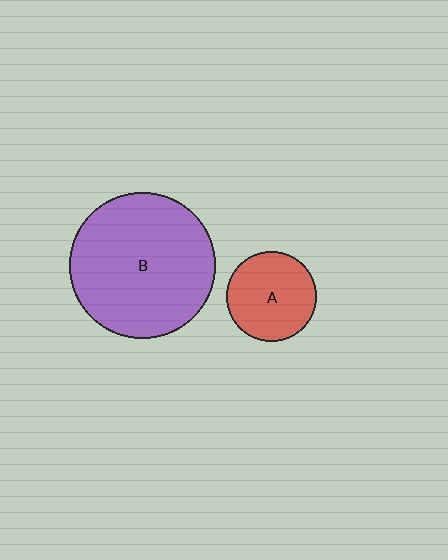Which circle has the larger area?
Circle B (purple).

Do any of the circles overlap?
No, none of the circles overlap.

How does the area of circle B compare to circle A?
Approximately 2.6 times.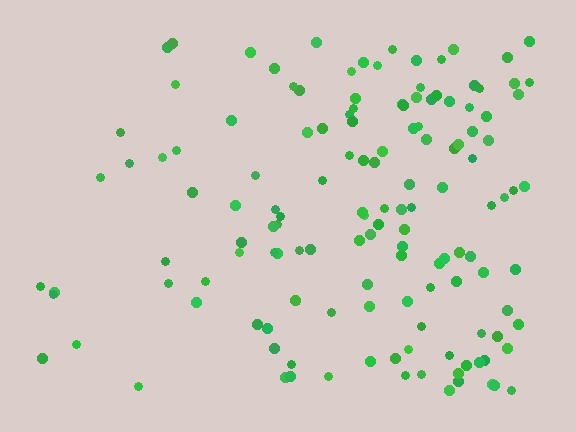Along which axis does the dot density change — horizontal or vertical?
Horizontal.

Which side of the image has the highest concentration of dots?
The right.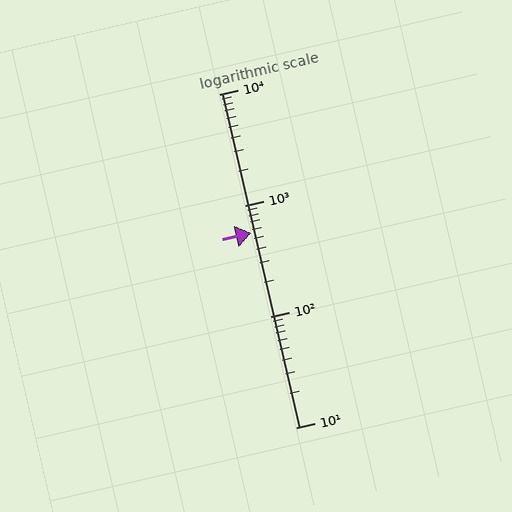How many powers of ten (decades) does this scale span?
The scale spans 3 decades, from 10 to 10000.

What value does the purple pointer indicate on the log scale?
The pointer indicates approximately 560.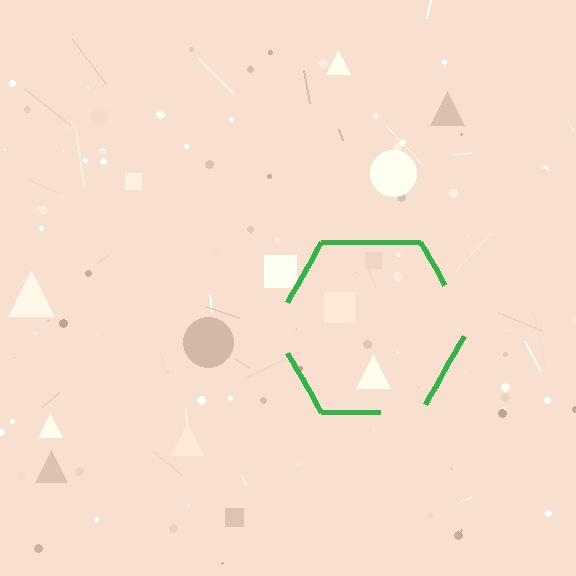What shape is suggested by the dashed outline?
The dashed outline suggests a hexagon.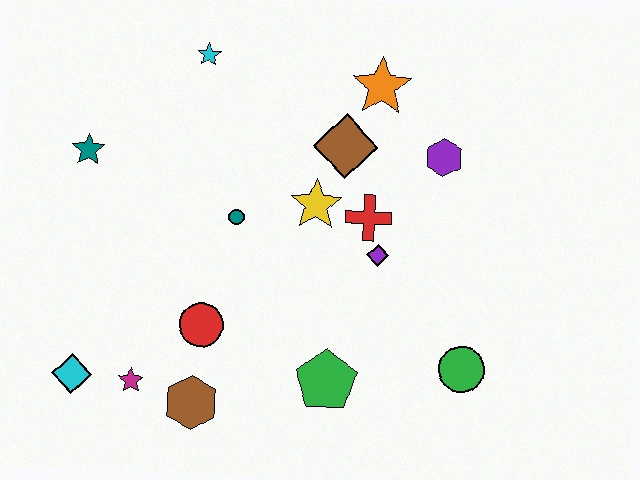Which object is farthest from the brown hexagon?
The orange star is farthest from the brown hexagon.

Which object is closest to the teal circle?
The yellow star is closest to the teal circle.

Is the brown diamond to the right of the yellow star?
Yes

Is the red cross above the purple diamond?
Yes